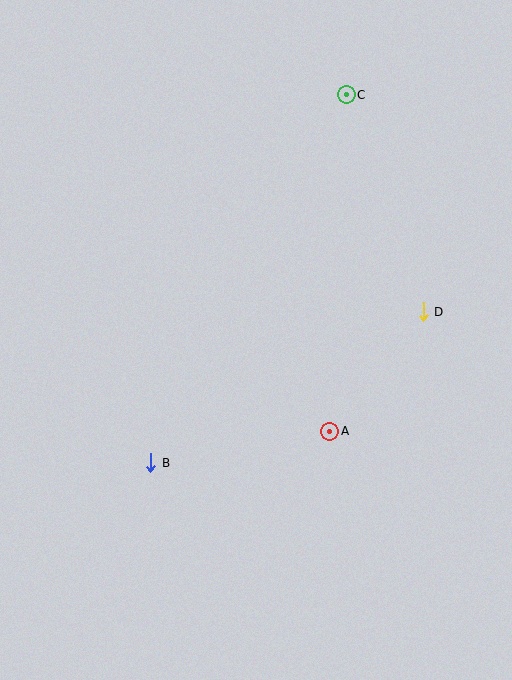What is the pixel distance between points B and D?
The distance between B and D is 312 pixels.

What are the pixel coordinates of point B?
Point B is at (151, 463).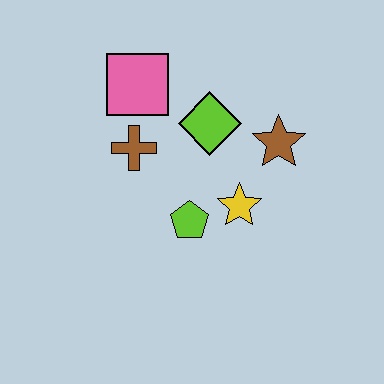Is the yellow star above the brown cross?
No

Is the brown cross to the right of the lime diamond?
No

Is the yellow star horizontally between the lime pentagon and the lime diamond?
No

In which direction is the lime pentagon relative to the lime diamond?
The lime pentagon is below the lime diamond.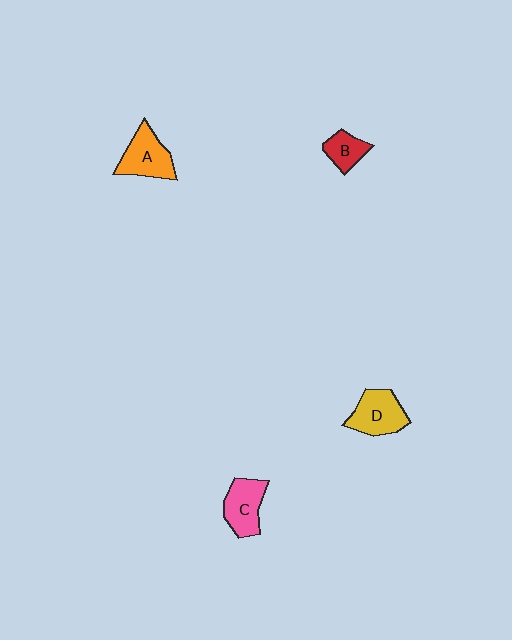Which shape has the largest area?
Shape D (yellow).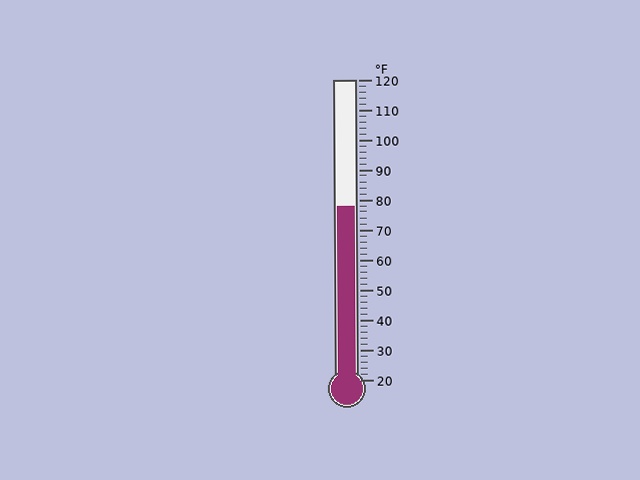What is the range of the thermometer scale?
The thermometer scale ranges from 20°F to 120°F.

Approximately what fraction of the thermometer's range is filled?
The thermometer is filled to approximately 60% of its range.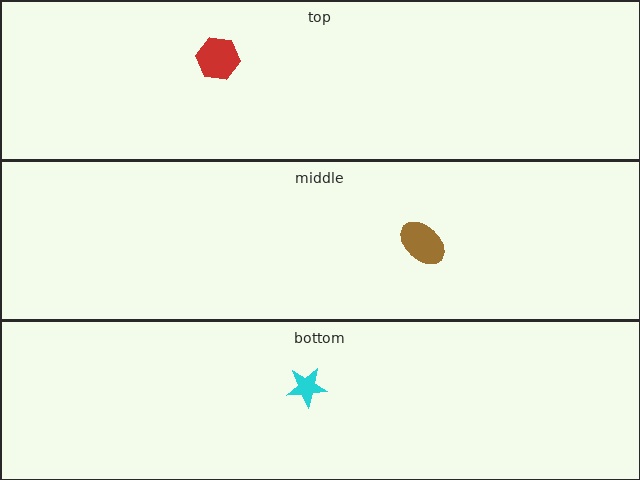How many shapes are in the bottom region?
1.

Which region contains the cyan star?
The bottom region.